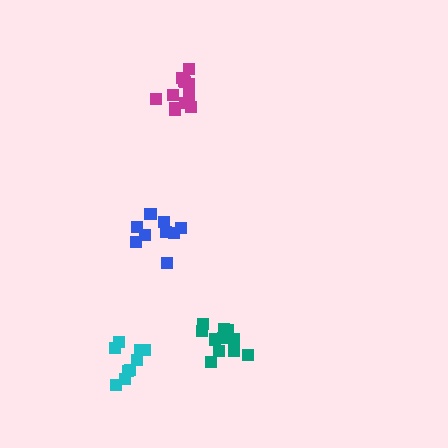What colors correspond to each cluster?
The clusters are colored: cyan, blue, magenta, teal.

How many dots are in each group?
Group 1: 9 dots, Group 2: 9 dots, Group 3: 12 dots, Group 4: 11 dots (41 total).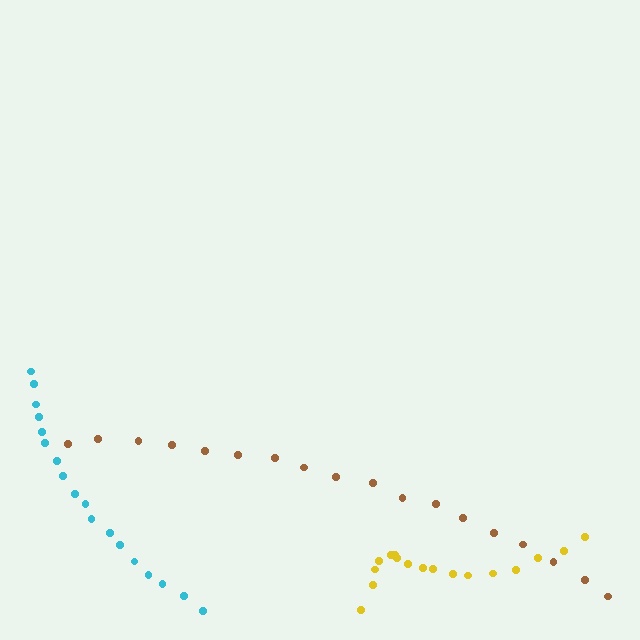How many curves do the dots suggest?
There are 3 distinct paths.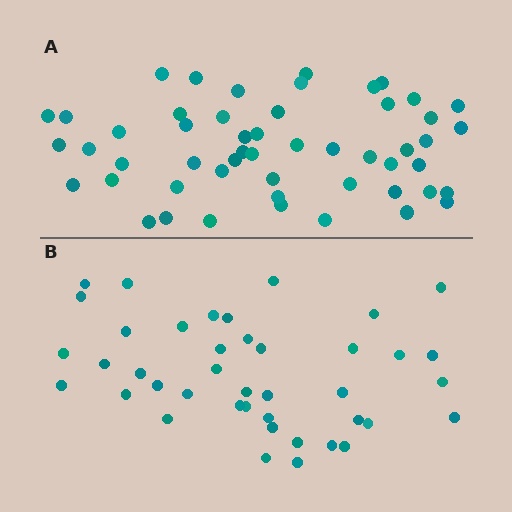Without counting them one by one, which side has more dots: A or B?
Region A (the top region) has more dots.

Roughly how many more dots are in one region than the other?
Region A has roughly 12 or so more dots than region B.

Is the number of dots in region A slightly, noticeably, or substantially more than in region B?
Region A has noticeably more, but not dramatically so. The ratio is roughly 1.3 to 1.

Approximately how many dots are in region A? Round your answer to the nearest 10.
About 50 dots. (The exact count is 52, which rounds to 50.)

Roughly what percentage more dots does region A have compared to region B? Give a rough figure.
About 25% more.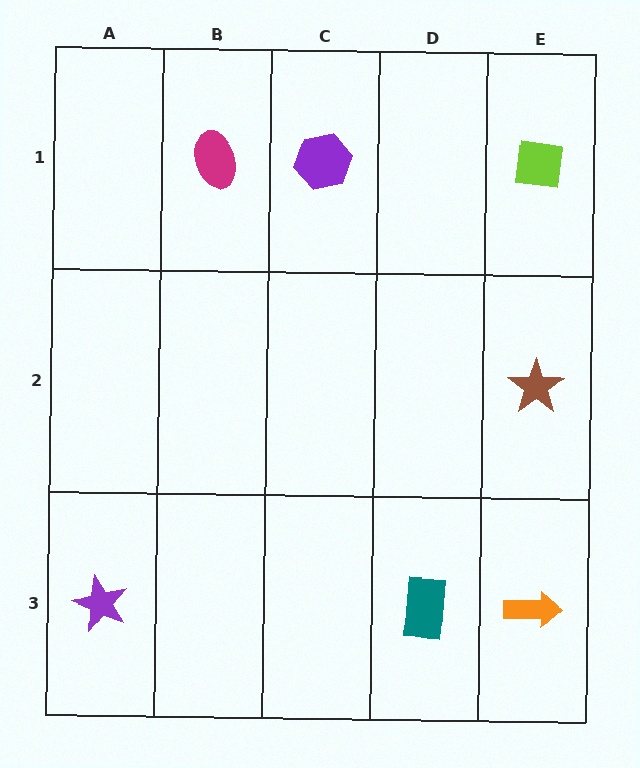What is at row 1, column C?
A purple hexagon.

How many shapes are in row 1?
3 shapes.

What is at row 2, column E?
A brown star.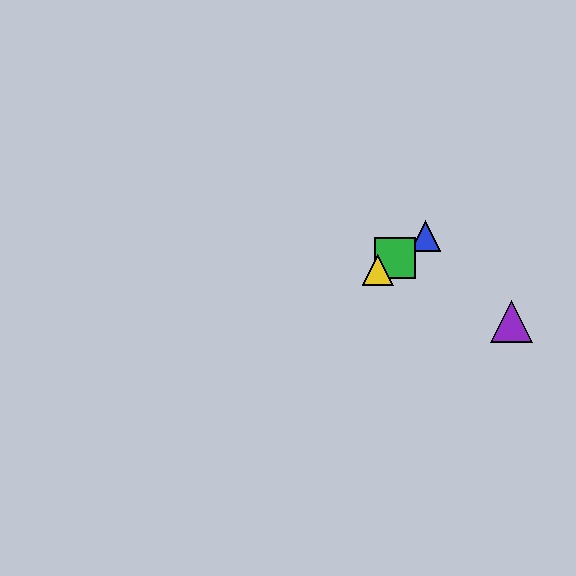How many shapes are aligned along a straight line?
4 shapes (the red diamond, the blue triangle, the green square, the yellow triangle) are aligned along a straight line.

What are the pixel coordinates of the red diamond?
The red diamond is at (384, 265).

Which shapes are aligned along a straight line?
The red diamond, the blue triangle, the green square, the yellow triangle are aligned along a straight line.